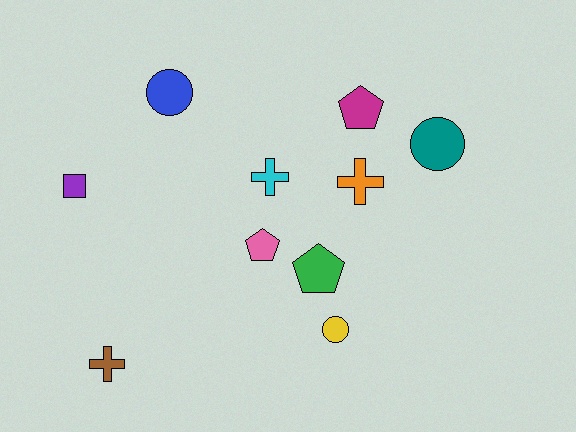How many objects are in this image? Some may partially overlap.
There are 10 objects.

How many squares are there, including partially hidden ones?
There is 1 square.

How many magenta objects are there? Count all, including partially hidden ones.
There is 1 magenta object.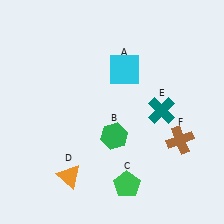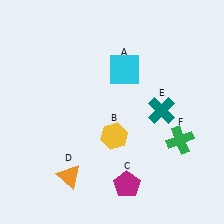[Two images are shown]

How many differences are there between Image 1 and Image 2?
There are 3 differences between the two images.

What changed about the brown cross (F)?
In Image 1, F is brown. In Image 2, it changed to green.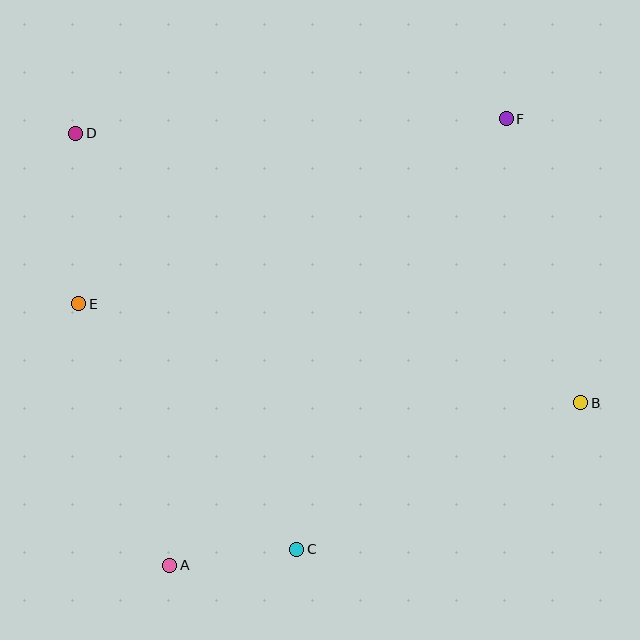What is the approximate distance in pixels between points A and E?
The distance between A and E is approximately 277 pixels.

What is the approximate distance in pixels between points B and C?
The distance between B and C is approximately 319 pixels.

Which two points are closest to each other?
Points A and C are closest to each other.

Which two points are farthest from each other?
Points B and D are farthest from each other.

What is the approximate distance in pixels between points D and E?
The distance between D and E is approximately 170 pixels.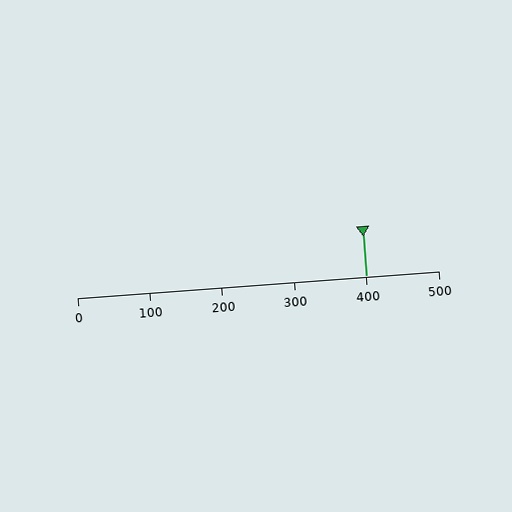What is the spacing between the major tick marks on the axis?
The major ticks are spaced 100 apart.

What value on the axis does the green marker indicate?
The marker indicates approximately 400.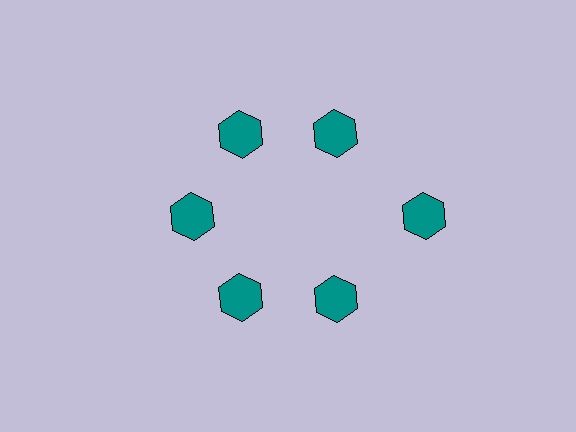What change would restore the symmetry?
The symmetry would be restored by moving it inward, back onto the ring so that all 6 hexagons sit at equal angles and equal distance from the center.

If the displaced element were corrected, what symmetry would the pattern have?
It would have 6-fold rotational symmetry — the pattern would map onto itself every 60 degrees.